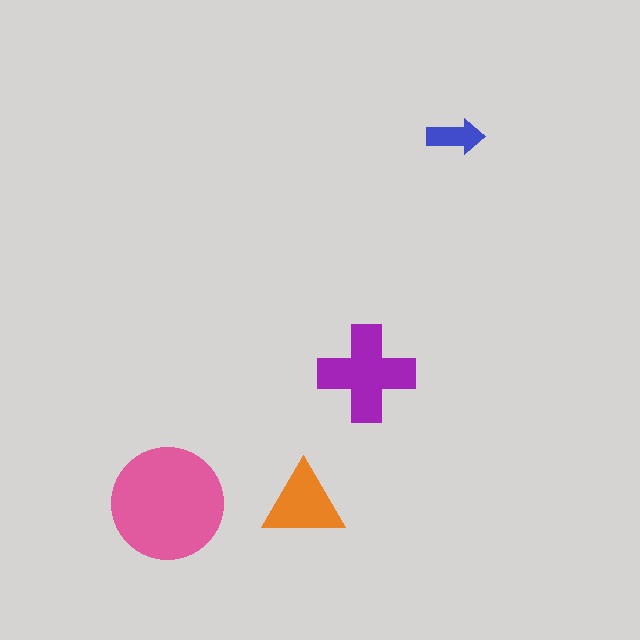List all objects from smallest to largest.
The blue arrow, the orange triangle, the purple cross, the pink circle.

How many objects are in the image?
There are 4 objects in the image.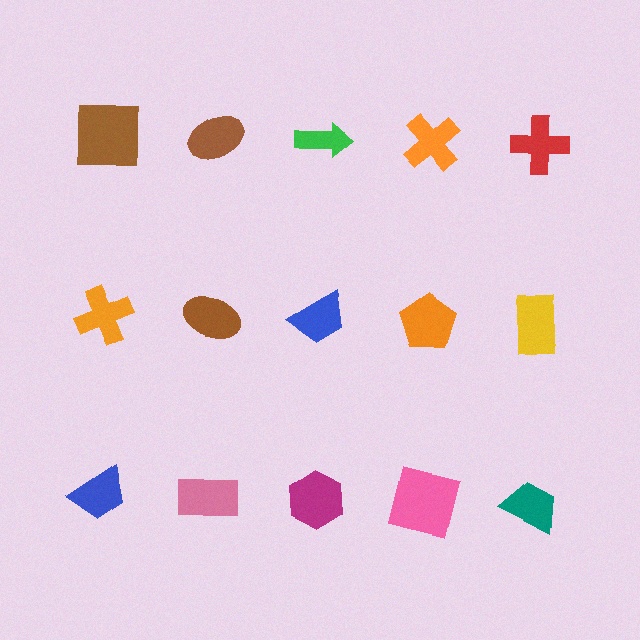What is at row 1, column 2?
A brown ellipse.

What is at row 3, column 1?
A blue trapezoid.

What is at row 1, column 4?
An orange cross.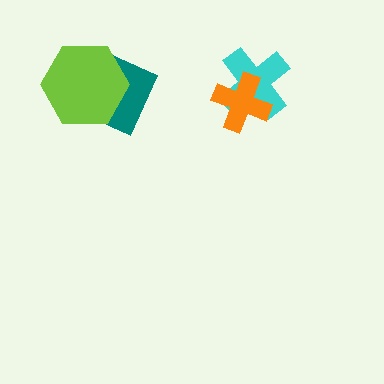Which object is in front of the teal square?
The lime hexagon is in front of the teal square.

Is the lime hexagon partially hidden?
No, no other shape covers it.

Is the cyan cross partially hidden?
Yes, it is partially covered by another shape.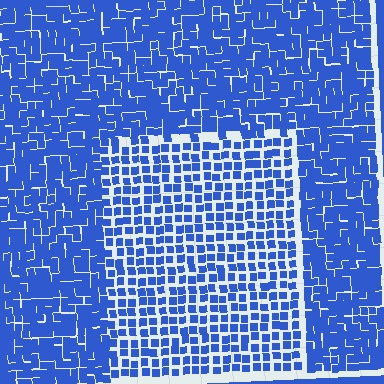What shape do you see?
I see a rectangle.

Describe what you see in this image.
The image contains small blue elements arranged at two different densities. A rectangle-shaped region is visible where the elements are less densely packed than the surrounding area.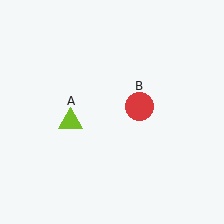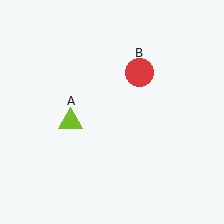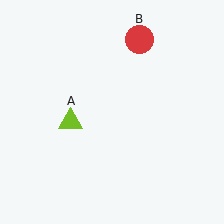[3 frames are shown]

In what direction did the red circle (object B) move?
The red circle (object B) moved up.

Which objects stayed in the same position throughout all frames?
Lime triangle (object A) remained stationary.